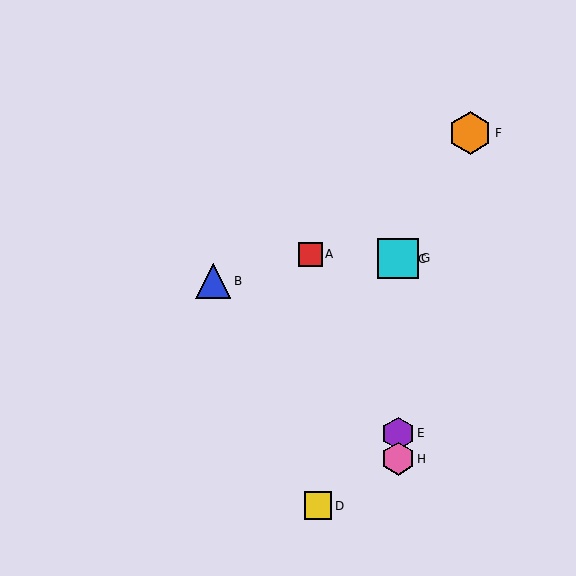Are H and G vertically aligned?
Yes, both are at x≈398.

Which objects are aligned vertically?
Objects C, E, G, H are aligned vertically.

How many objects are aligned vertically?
4 objects (C, E, G, H) are aligned vertically.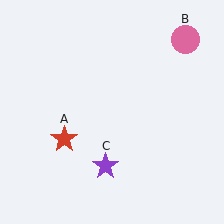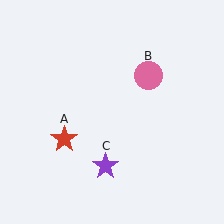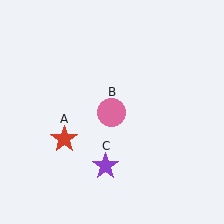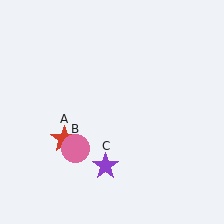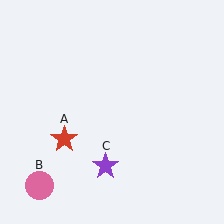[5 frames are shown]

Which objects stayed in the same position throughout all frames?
Red star (object A) and purple star (object C) remained stationary.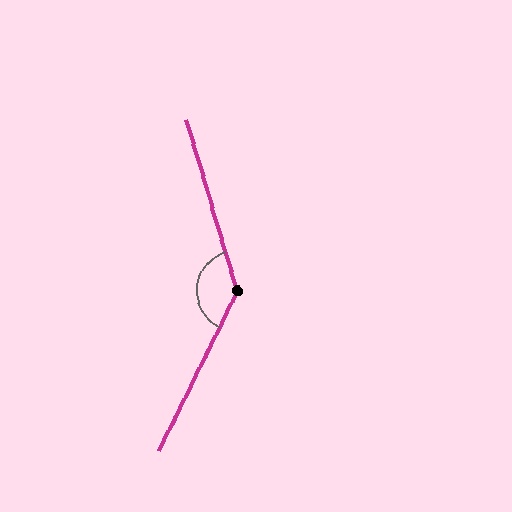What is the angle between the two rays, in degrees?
Approximately 137 degrees.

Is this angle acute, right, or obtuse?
It is obtuse.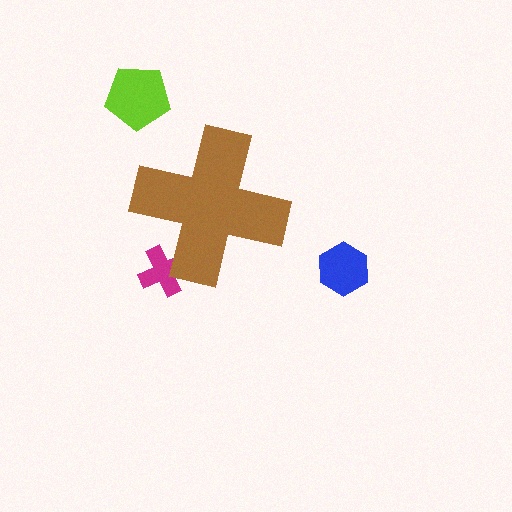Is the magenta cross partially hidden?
Yes, the magenta cross is partially hidden behind the brown cross.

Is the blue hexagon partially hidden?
No, the blue hexagon is fully visible.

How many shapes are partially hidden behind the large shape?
1 shape is partially hidden.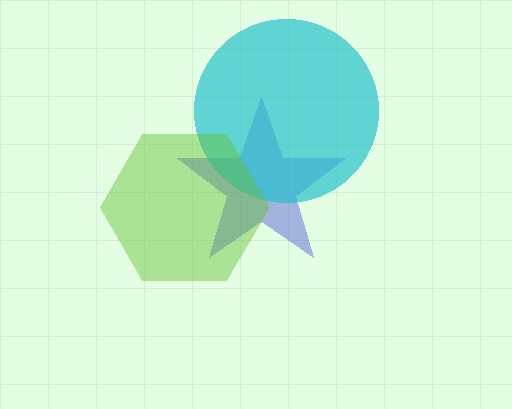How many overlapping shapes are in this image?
There are 3 overlapping shapes in the image.